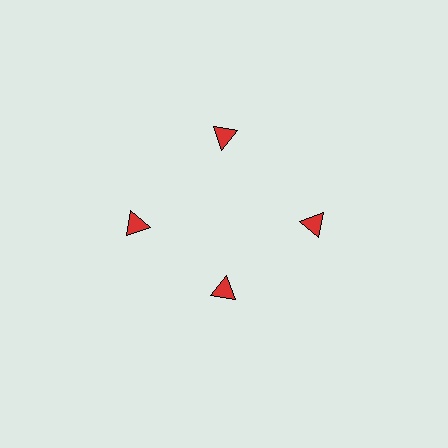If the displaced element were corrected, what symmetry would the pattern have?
It would have 4-fold rotational symmetry — the pattern would map onto itself every 90 degrees.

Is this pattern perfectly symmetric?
No. The 4 red triangles are arranged in a ring, but one element near the 6 o'clock position is pulled inward toward the center, breaking the 4-fold rotational symmetry.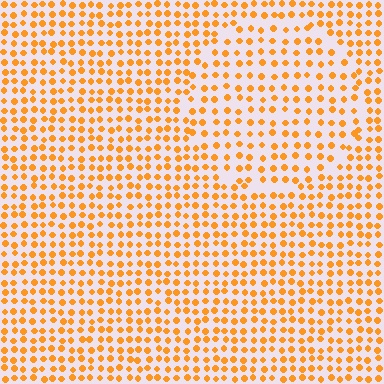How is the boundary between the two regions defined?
The boundary is defined by a change in element density (approximately 1.5x ratio). All elements are the same color, size, and shape.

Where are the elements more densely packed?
The elements are more densely packed outside the circle boundary.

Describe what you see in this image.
The image contains small orange elements arranged at two different densities. A circle-shaped region is visible where the elements are less densely packed than the surrounding area.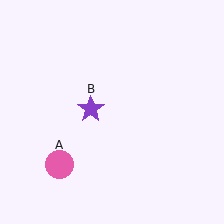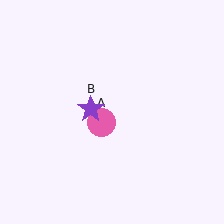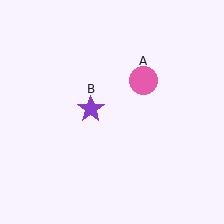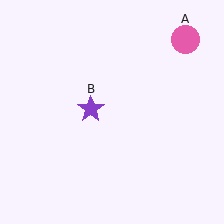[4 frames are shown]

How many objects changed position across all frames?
1 object changed position: pink circle (object A).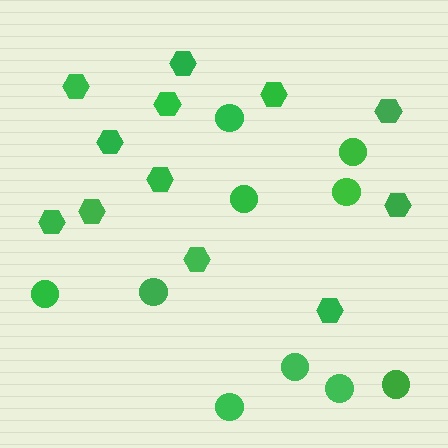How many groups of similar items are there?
There are 2 groups: one group of circles (10) and one group of hexagons (12).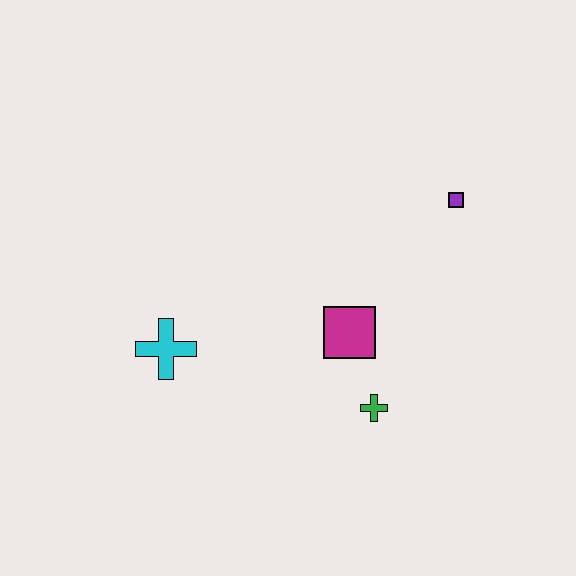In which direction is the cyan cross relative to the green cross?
The cyan cross is to the left of the green cross.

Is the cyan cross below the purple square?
Yes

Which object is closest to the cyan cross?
The magenta square is closest to the cyan cross.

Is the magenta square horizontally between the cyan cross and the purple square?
Yes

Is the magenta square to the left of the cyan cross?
No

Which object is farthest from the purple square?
The cyan cross is farthest from the purple square.